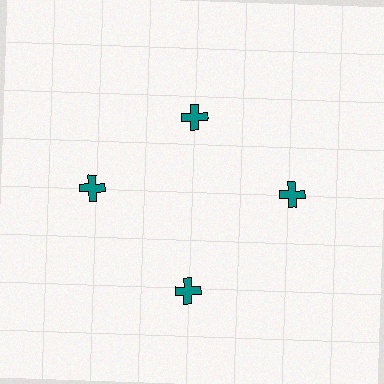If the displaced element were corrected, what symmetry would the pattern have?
It would have 4-fold rotational symmetry — the pattern would map onto itself every 90 degrees.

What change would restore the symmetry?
The symmetry would be restored by moving it outward, back onto the ring so that all 4 crosses sit at equal angles and equal distance from the center.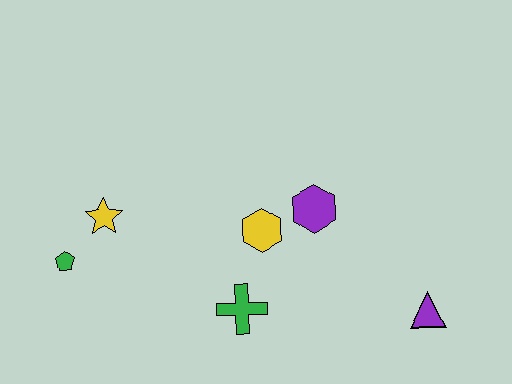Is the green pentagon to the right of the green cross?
No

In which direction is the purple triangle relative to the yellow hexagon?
The purple triangle is to the right of the yellow hexagon.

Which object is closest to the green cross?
The yellow hexagon is closest to the green cross.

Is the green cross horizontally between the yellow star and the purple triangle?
Yes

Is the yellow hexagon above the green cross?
Yes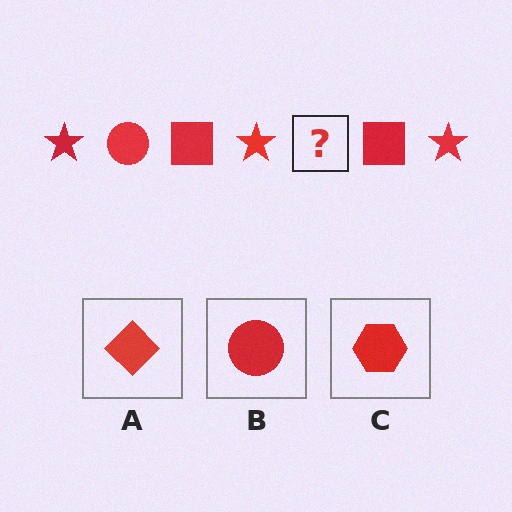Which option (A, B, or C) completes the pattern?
B.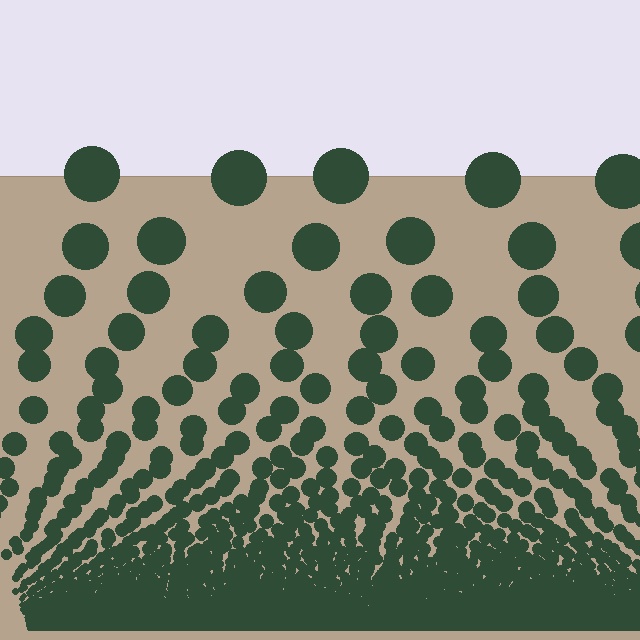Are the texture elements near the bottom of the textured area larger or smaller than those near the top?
Smaller. The gradient is inverted — elements near the bottom are smaller and denser.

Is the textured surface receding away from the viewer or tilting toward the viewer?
The surface appears to tilt toward the viewer. Texture elements get larger and sparser toward the top.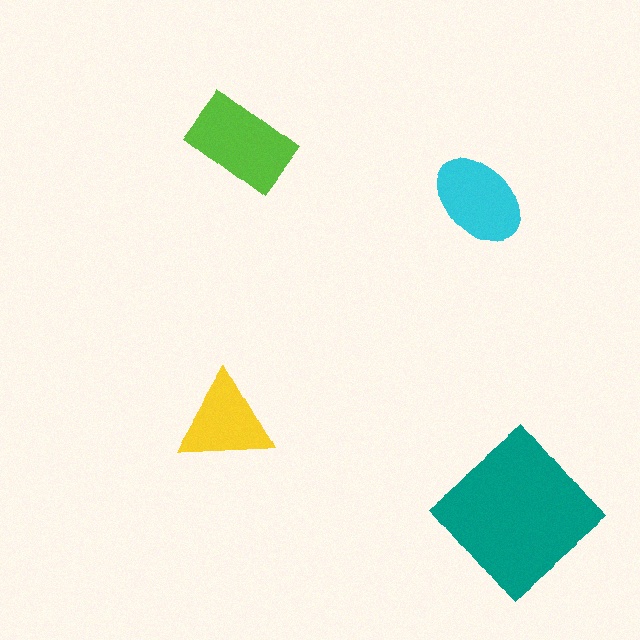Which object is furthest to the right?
The teal diamond is rightmost.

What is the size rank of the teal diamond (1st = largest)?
1st.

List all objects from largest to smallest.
The teal diamond, the lime rectangle, the cyan ellipse, the yellow triangle.